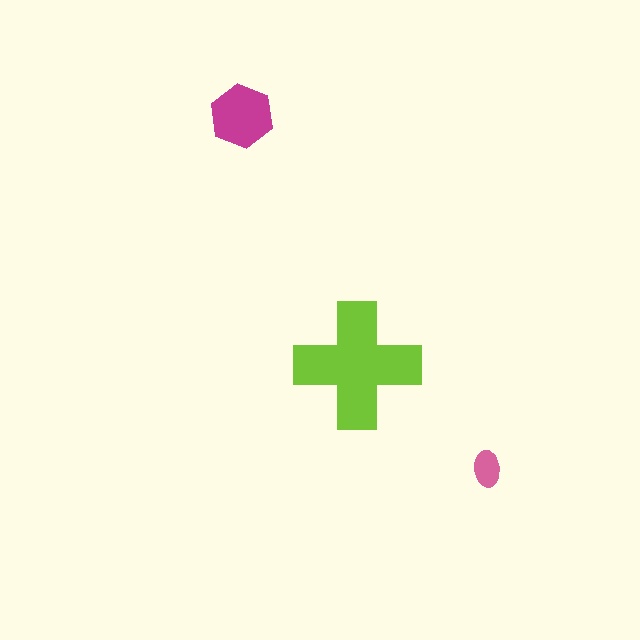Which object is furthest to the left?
The magenta hexagon is leftmost.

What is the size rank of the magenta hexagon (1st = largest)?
2nd.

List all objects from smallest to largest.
The pink ellipse, the magenta hexagon, the lime cross.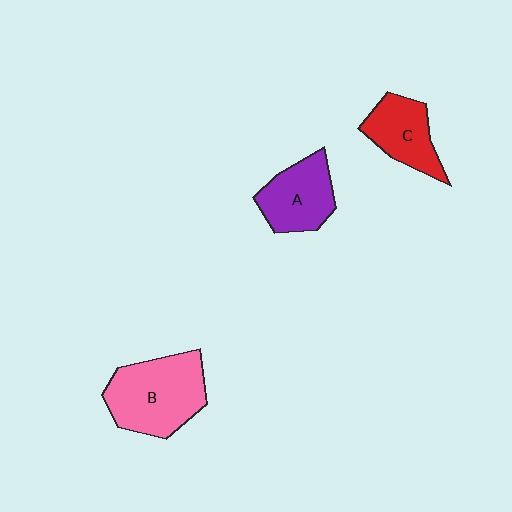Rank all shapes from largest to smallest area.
From largest to smallest: B (pink), A (purple), C (red).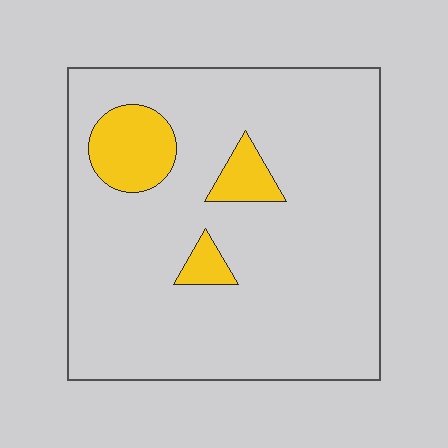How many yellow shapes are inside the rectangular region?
3.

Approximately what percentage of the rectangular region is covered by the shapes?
Approximately 10%.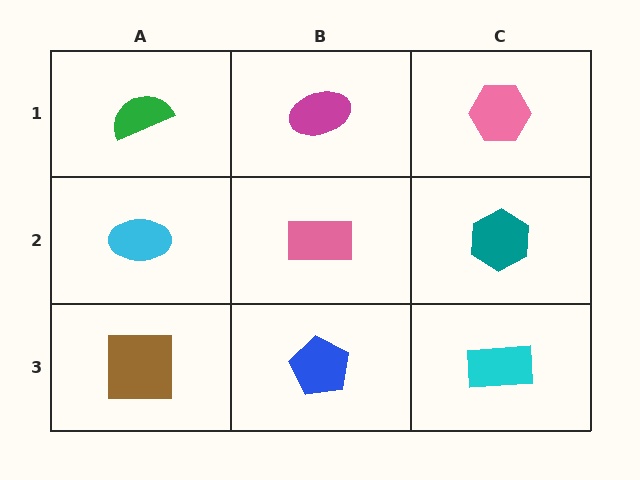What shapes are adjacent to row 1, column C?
A teal hexagon (row 2, column C), a magenta ellipse (row 1, column B).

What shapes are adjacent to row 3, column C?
A teal hexagon (row 2, column C), a blue pentagon (row 3, column B).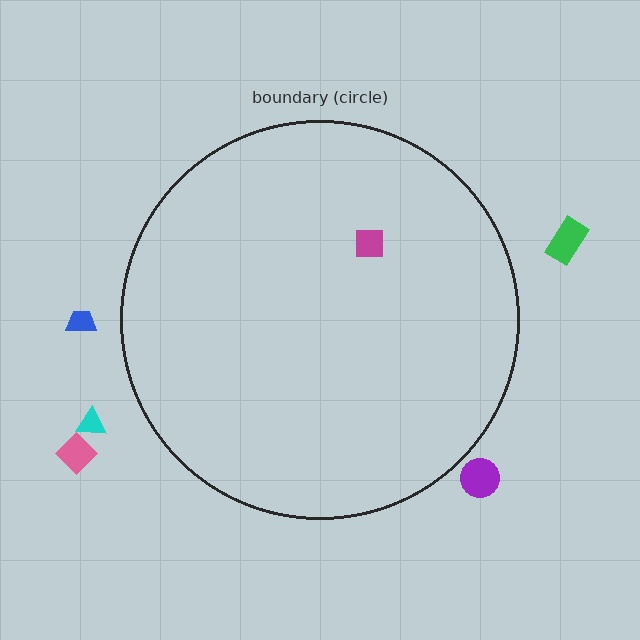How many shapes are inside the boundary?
1 inside, 5 outside.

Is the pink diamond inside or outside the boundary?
Outside.